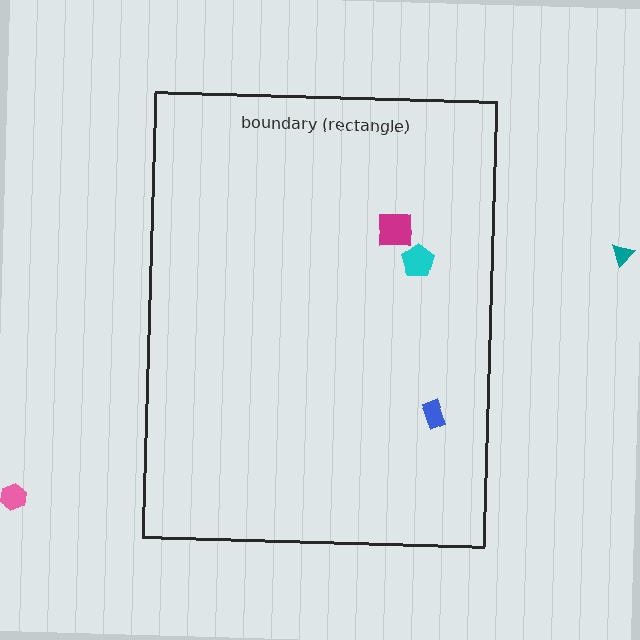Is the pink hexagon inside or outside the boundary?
Outside.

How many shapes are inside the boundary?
3 inside, 2 outside.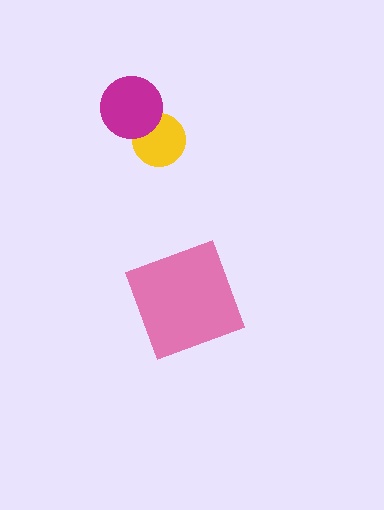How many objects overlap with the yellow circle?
1 object overlaps with the yellow circle.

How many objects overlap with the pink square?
0 objects overlap with the pink square.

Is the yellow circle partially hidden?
Yes, it is partially covered by another shape.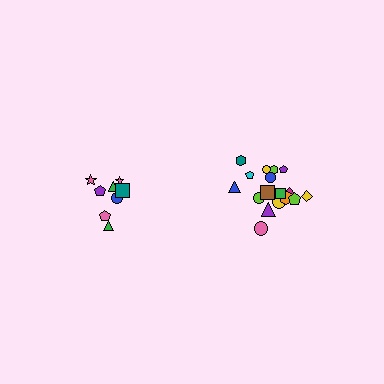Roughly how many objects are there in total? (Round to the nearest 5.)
Roughly 25 objects in total.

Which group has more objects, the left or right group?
The right group.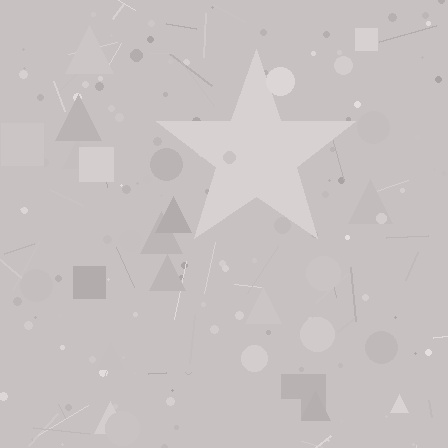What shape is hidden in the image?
A star is hidden in the image.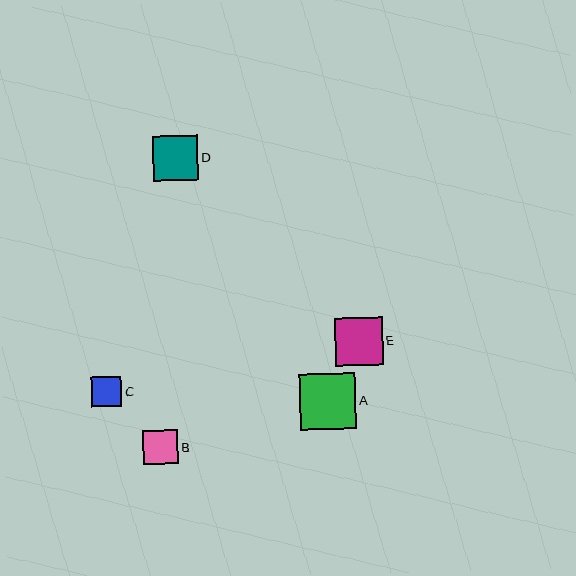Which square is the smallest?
Square C is the smallest with a size of approximately 30 pixels.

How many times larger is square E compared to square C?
Square E is approximately 1.6 times the size of square C.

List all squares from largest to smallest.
From largest to smallest: A, E, D, B, C.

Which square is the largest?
Square A is the largest with a size of approximately 56 pixels.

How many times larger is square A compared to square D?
Square A is approximately 1.2 times the size of square D.